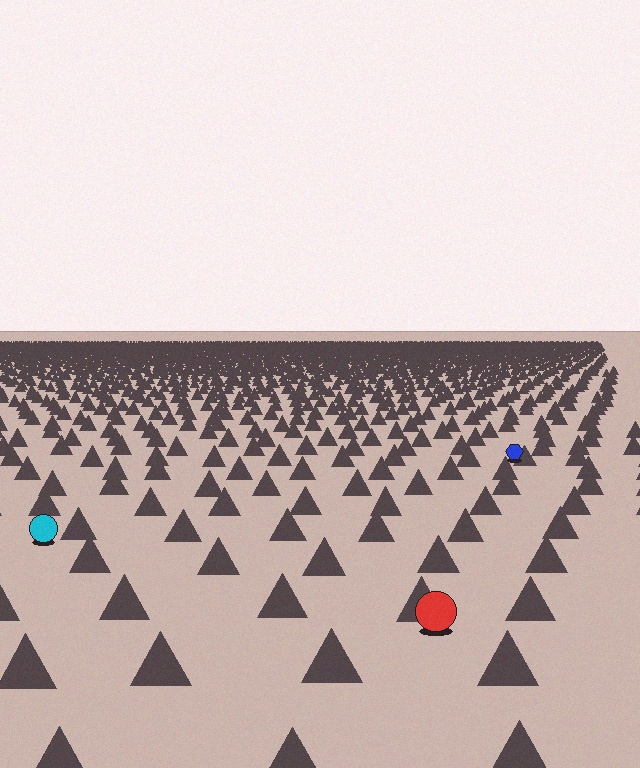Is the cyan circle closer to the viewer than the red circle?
No. The red circle is closer — you can tell from the texture gradient: the ground texture is coarser near it.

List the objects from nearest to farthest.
From nearest to farthest: the red circle, the cyan circle, the blue hexagon.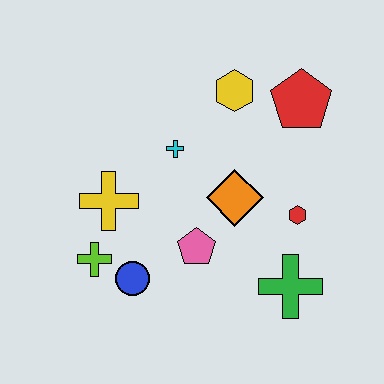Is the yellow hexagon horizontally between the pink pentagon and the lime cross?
No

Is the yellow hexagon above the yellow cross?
Yes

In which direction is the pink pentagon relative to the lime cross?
The pink pentagon is to the right of the lime cross.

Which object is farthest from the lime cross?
The red pentagon is farthest from the lime cross.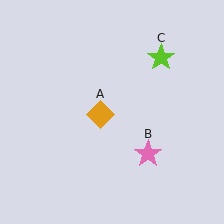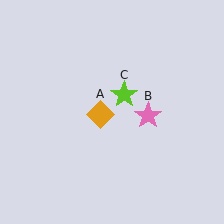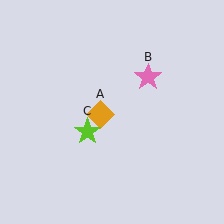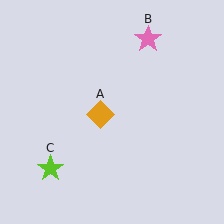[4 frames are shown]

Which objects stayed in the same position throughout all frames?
Orange diamond (object A) remained stationary.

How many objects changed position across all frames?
2 objects changed position: pink star (object B), lime star (object C).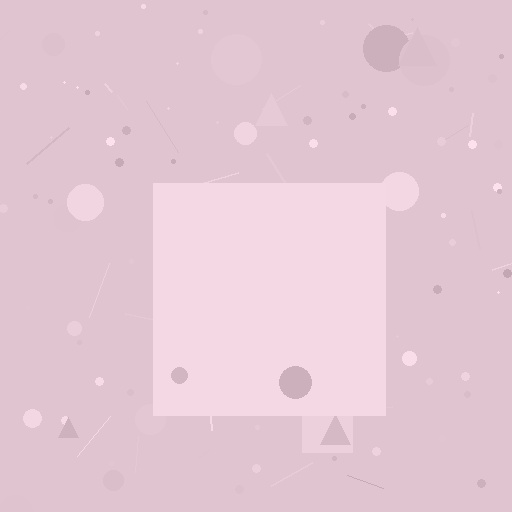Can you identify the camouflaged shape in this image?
The camouflaged shape is a square.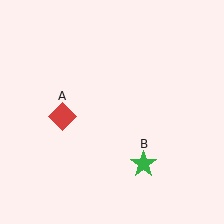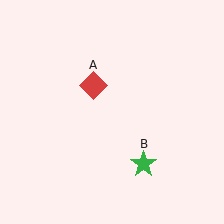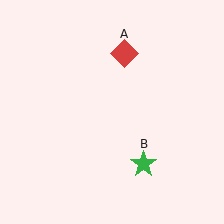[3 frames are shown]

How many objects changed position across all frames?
1 object changed position: red diamond (object A).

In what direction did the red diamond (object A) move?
The red diamond (object A) moved up and to the right.